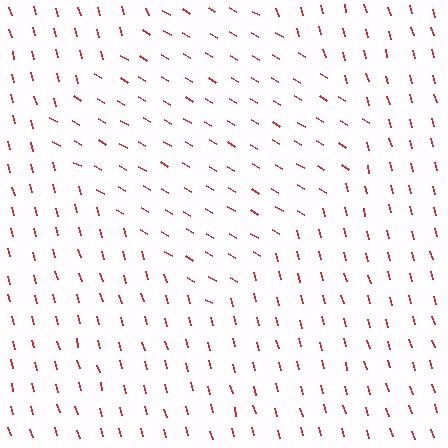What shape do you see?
I see a diamond.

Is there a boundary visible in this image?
Yes, there is a texture boundary formed by a change in line orientation.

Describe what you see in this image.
The image is filled with small red line segments. A diamond region in the image has lines oriented differently from the surrounding lines, creating a visible texture boundary.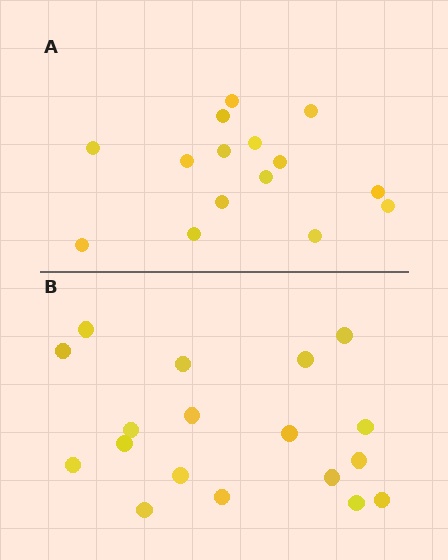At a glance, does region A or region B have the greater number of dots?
Region B (the bottom region) has more dots.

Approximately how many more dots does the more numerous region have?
Region B has just a few more — roughly 2 or 3 more dots than region A.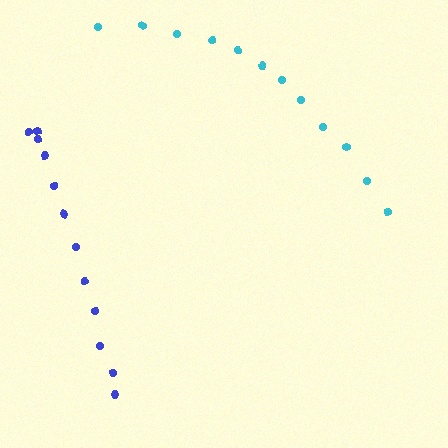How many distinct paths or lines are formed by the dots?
There are 2 distinct paths.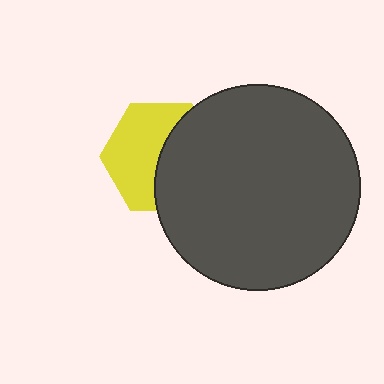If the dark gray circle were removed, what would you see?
You would see the complete yellow hexagon.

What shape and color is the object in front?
The object in front is a dark gray circle.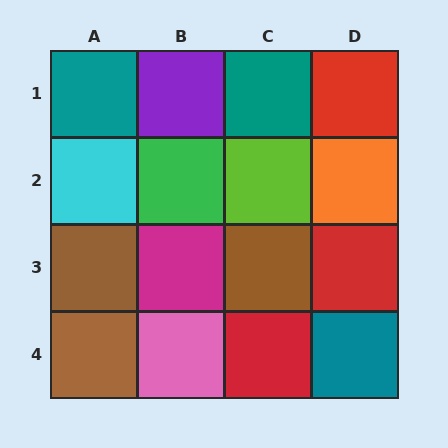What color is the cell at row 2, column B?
Green.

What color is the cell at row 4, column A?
Brown.